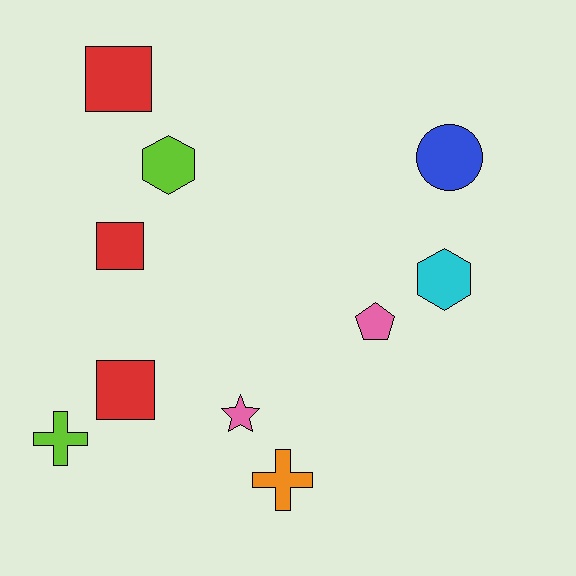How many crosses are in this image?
There are 2 crosses.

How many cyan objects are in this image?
There is 1 cyan object.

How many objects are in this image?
There are 10 objects.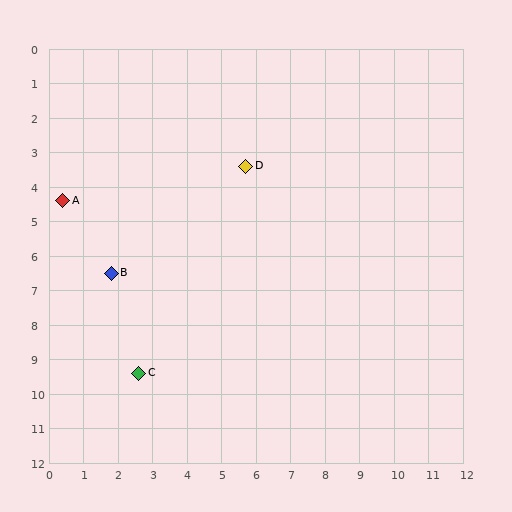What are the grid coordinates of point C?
Point C is at approximately (2.6, 9.4).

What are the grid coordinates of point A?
Point A is at approximately (0.4, 4.4).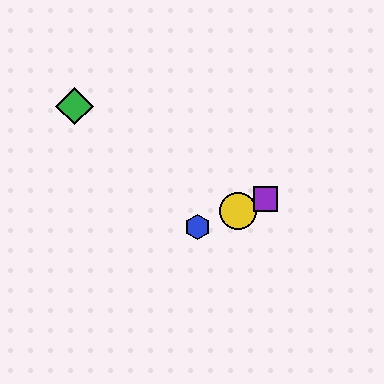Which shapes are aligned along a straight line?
The red hexagon, the blue hexagon, the yellow circle, the purple square are aligned along a straight line.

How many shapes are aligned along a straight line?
4 shapes (the red hexagon, the blue hexagon, the yellow circle, the purple square) are aligned along a straight line.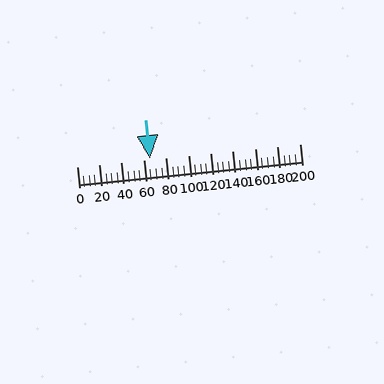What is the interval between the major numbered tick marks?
The major tick marks are spaced 20 units apart.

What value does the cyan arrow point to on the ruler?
The cyan arrow points to approximately 65.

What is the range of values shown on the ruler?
The ruler shows values from 0 to 200.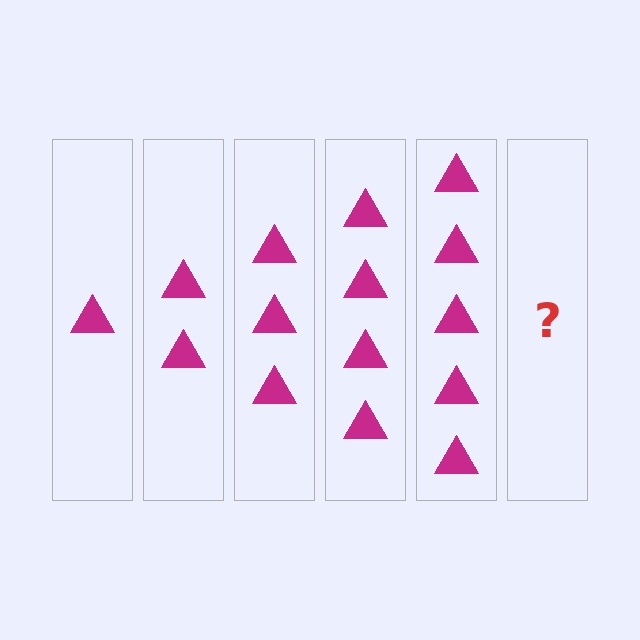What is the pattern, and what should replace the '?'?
The pattern is that each step adds one more triangle. The '?' should be 6 triangles.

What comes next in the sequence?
The next element should be 6 triangles.